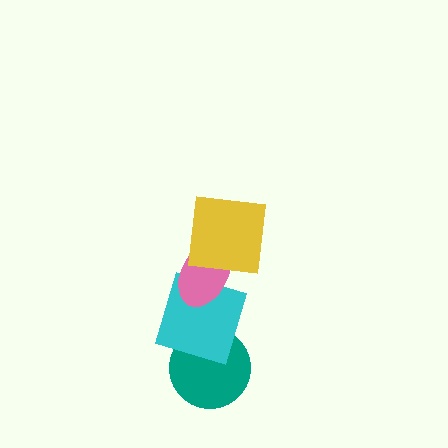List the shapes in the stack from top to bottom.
From top to bottom: the yellow square, the pink ellipse, the cyan square, the teal circle.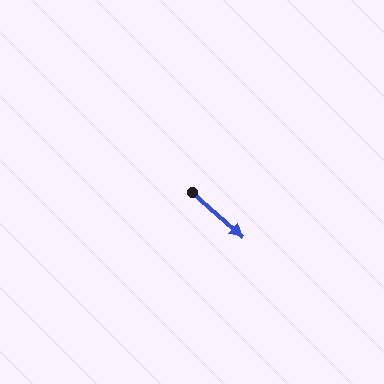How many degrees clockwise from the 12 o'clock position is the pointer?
Approximately 131 degrees.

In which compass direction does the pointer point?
Southeast.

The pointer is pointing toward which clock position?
Roughly 4 o'clock.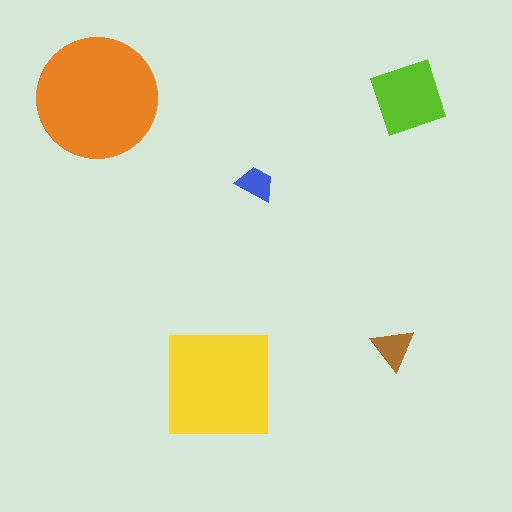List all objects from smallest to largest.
The blue trapezoid, the brown triangle, the lime diamond, the yellow square, the orange circle.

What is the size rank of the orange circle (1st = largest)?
1st.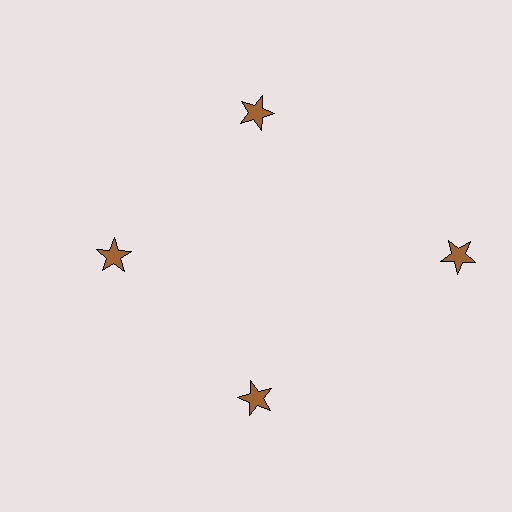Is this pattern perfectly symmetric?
No. The 4 brown stars are arranged in a ring, but one element near the 3 o'clock position is pushed outward from the center, breaking the 4-fold rotational symmetry.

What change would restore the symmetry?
The symmetry would be restored by moving it inward, back onto the ring so that all 4 stars sit at equal angles and equal distance from the center.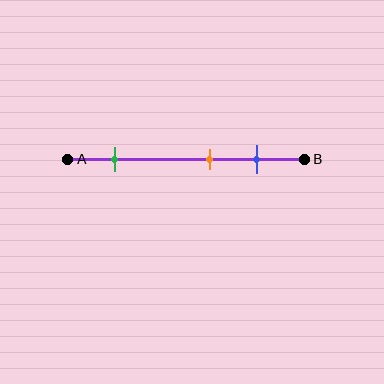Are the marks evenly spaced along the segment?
No, the marks are not evenly spaced.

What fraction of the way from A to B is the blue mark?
The blue mark is approximately 80% (0.8) of the way from A to B.